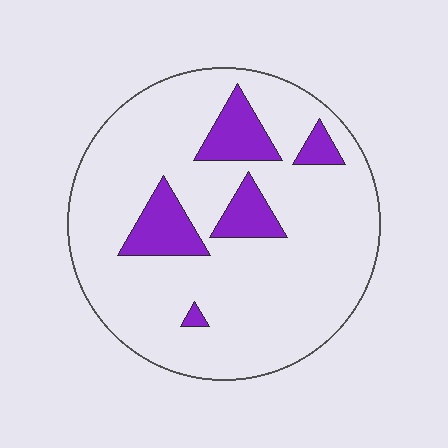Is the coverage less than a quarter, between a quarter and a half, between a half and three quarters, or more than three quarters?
Less than a quarter.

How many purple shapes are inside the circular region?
5.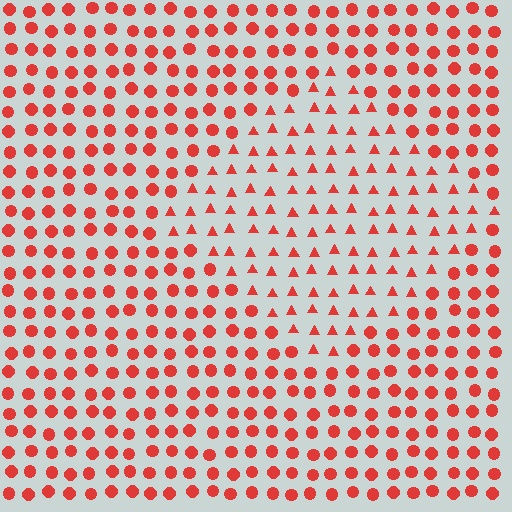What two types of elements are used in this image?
The image uses triangles inside the diamond region and circles outside it.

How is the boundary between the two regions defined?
The boundary is defined by a change in element shape: triangles inside vs. circles outside. All elements share the same color and spacing.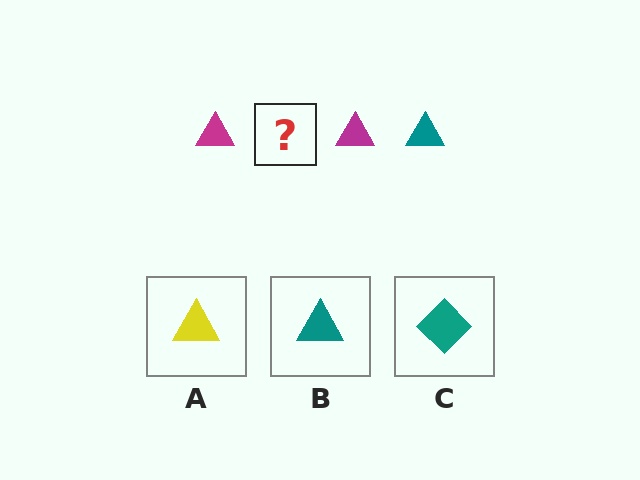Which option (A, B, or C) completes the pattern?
B.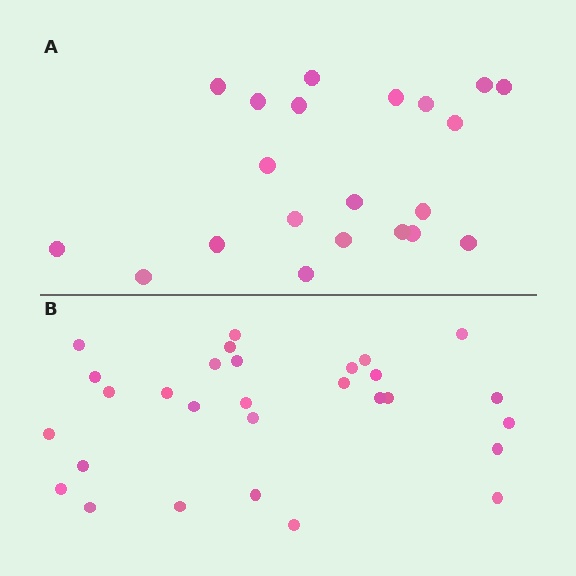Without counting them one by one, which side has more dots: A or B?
Region B (the bottom region) has more dots.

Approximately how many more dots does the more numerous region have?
Region B has roughly 8 or so more dots than region A.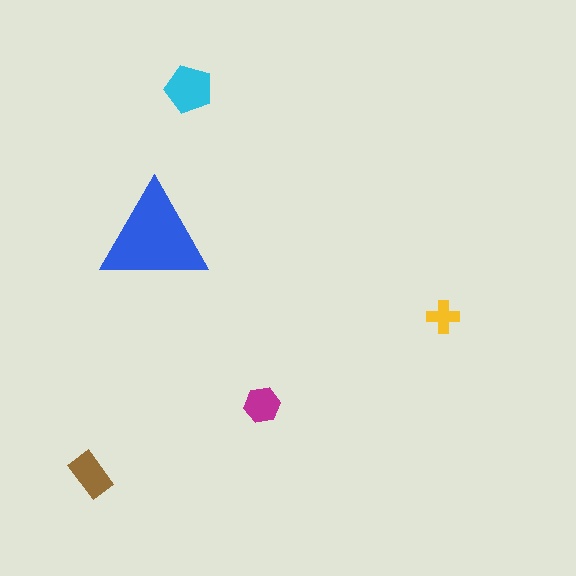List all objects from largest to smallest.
The blue triangle, the cyan pentagon, the brown rectangle, the magenta hexagon, the yellow cross.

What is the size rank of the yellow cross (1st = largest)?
5th.